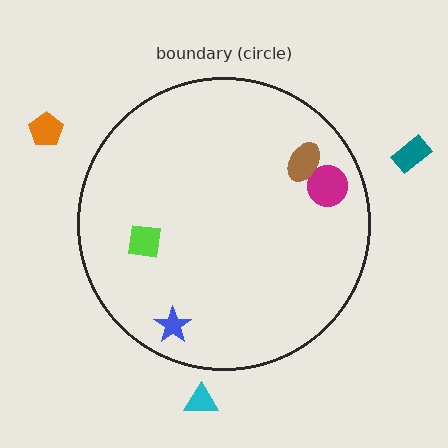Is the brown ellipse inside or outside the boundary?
Inside.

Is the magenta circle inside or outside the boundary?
Inside.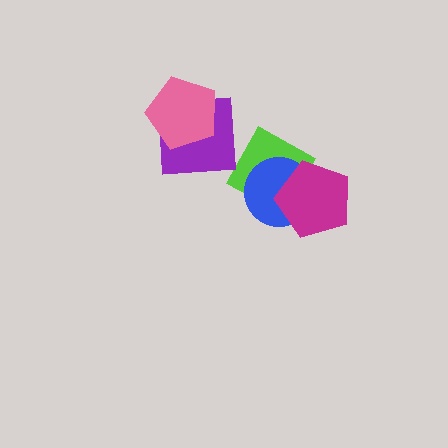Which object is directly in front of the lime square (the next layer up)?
The blue circle is directly in front of the lime square.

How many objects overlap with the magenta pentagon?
2 objects overlap with the magenta pentagon.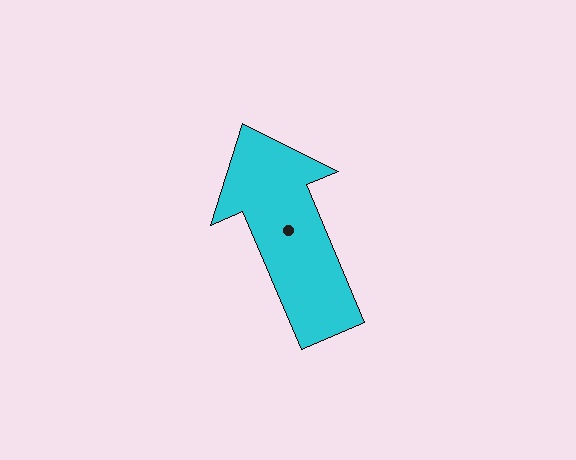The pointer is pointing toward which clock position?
Roughly 11 o'clock.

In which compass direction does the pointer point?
Northwest.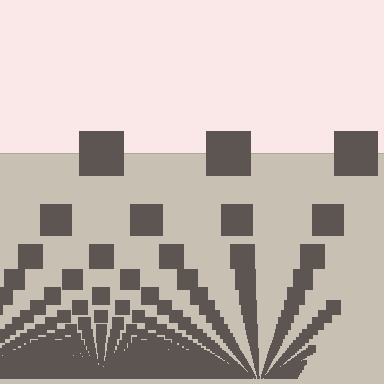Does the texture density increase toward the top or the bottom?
Density increases toward the bottom.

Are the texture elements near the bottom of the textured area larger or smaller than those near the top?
Smaller. The gradient is inverted — elements near the bottom are smaller and denser.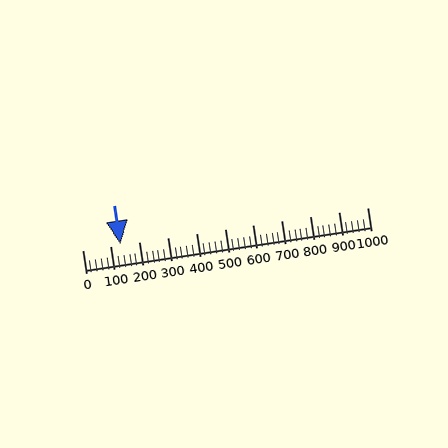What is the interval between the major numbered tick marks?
The major tick marks are spaced 100 units apart.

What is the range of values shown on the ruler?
The ruler shows values from 0 to 1000.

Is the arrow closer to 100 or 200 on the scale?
The arrow is closer to 100.